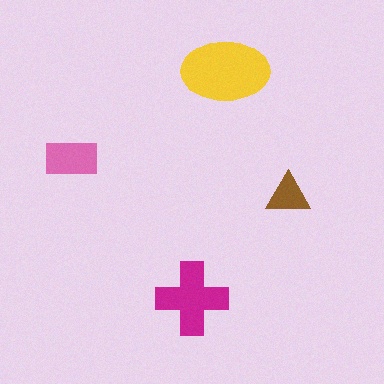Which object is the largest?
The yellow ellipse.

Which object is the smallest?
The brown triangle.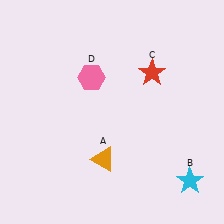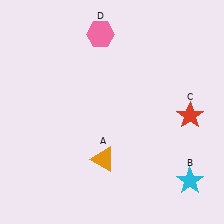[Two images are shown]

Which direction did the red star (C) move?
The red star (C) moved down.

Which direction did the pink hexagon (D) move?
The pink hexagon (D) moved up.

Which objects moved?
The objects that moved are: the red star (C), the pink hexagon (D).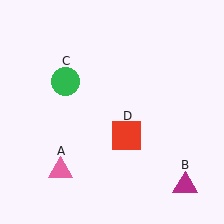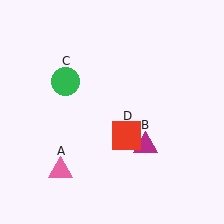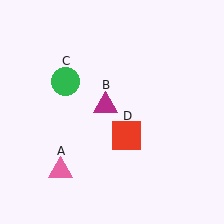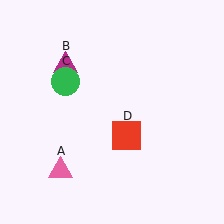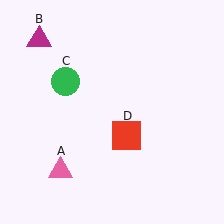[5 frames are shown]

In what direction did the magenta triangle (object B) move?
The magenta triangle (object B) moved up and to the left.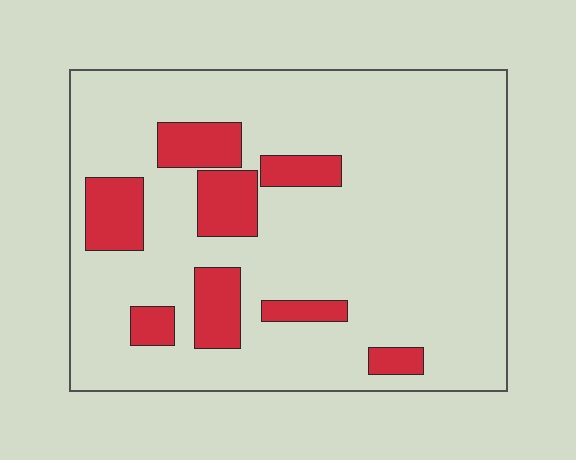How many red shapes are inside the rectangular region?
8.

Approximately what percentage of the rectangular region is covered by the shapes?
Approximately 15%.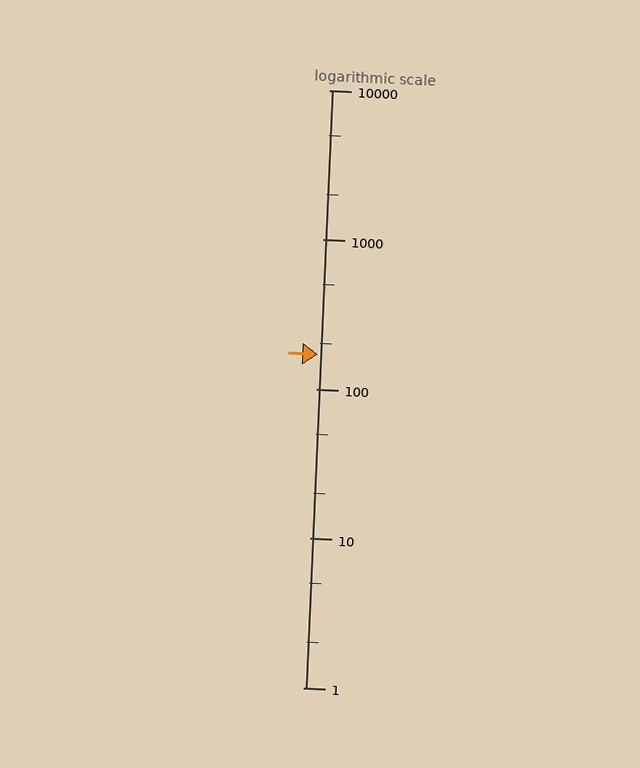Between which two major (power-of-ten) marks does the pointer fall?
The pointer is between 100 and 1000.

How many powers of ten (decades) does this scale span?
The scale spans 4 decades, from 1 to 10000.